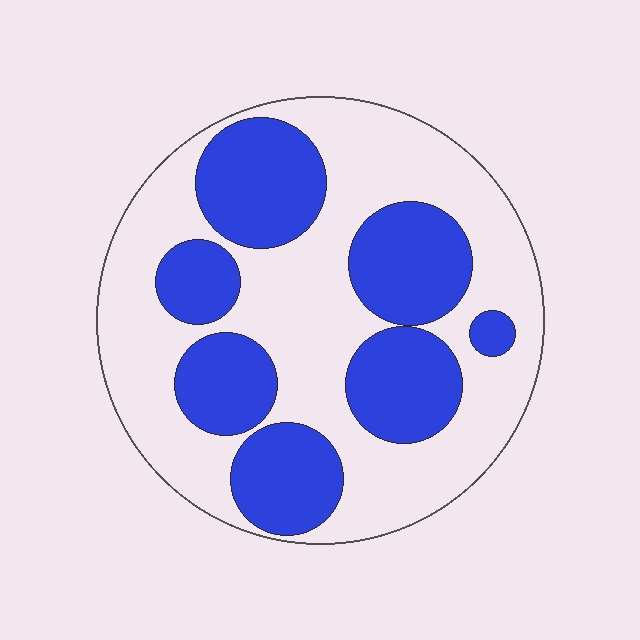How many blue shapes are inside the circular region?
7.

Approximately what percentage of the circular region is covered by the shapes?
Approximately 40%.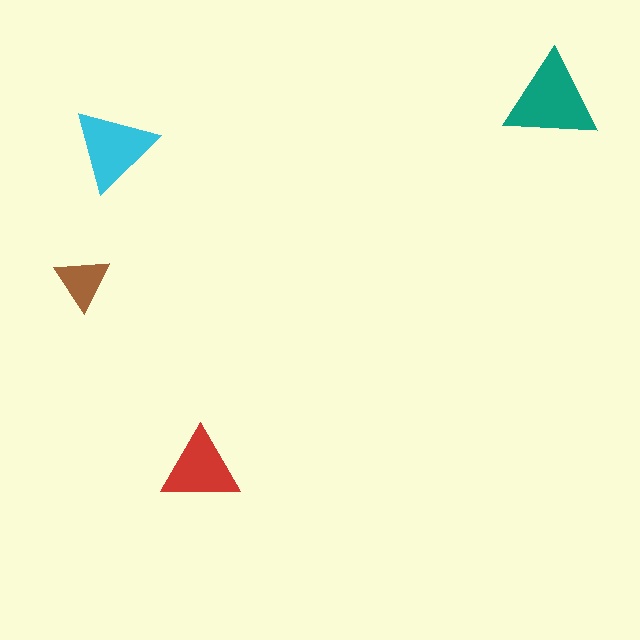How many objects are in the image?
There are 4 objects in the image.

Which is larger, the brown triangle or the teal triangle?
The teal one.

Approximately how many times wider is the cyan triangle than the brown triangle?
About 1.5 times wider.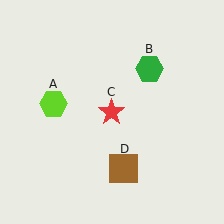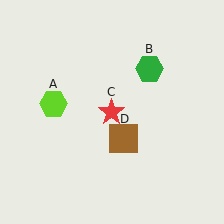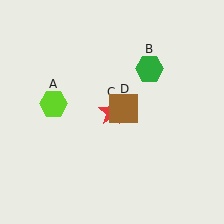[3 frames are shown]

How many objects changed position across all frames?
1 object changed position: brown square (object D).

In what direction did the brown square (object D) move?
The brown square (object D) moved up.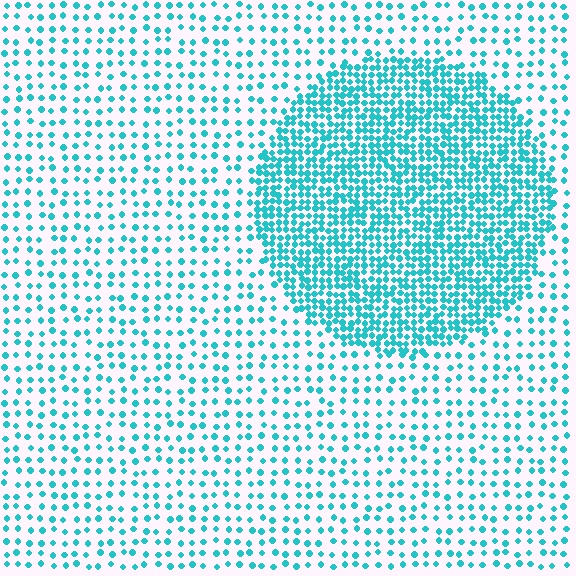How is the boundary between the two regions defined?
The boundary is defined by a change in element density (approximately 2.7x ratio). All elements are the same color, size, and shape.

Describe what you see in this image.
The image contains small cyan elements arranged at two different densities. A circle-shaped region is visible where the elements are more densely packed than the surrounding area.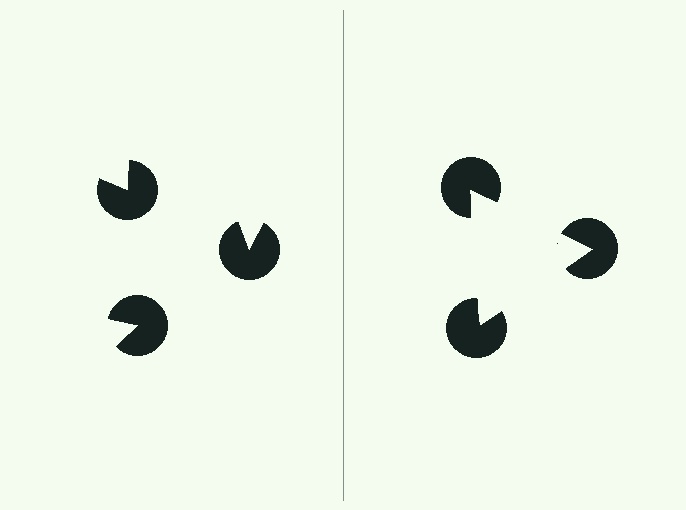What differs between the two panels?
The pac-man discs are positioned identically on both sides; only the wedge orientations differ. On the right they align to a triangle; on the left they are misaligned.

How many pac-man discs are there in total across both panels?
6 — 3 on each side.